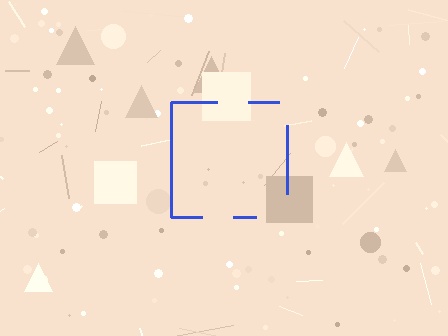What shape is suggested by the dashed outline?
The dashed outline suggests a square.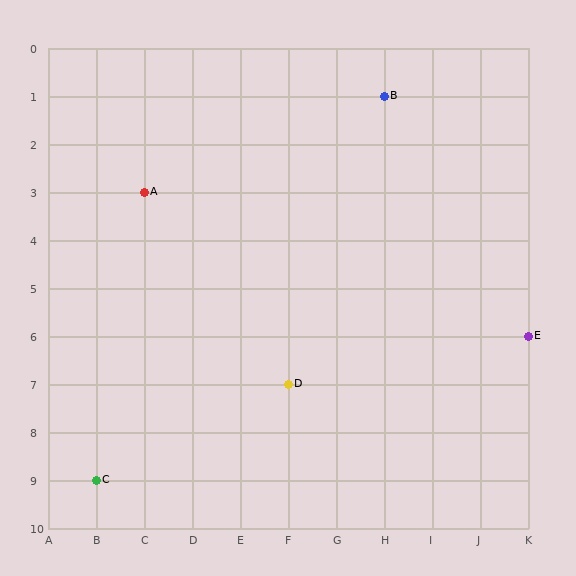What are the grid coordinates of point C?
Point C is at grid coordinates (B, 9).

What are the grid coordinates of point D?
Point D is at grid coordinates (F, 7).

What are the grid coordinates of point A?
Point A is at grid coordinates (C, 3).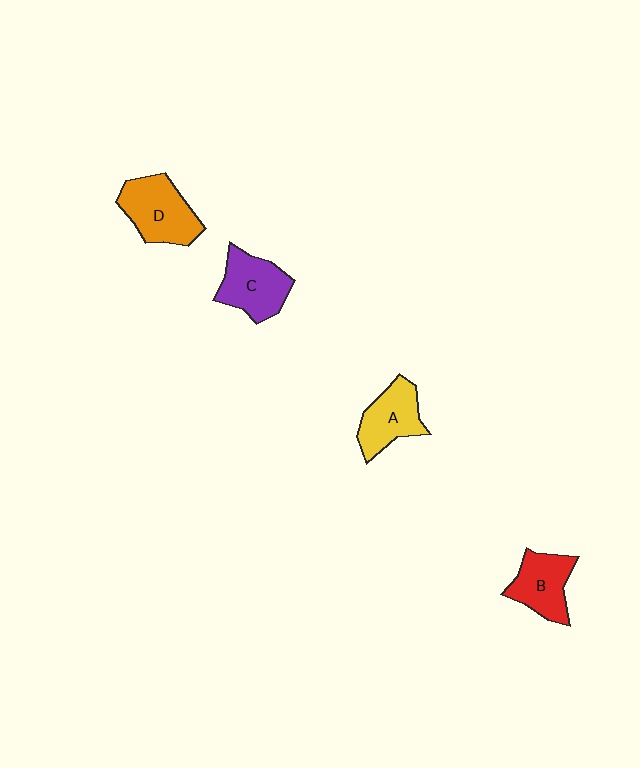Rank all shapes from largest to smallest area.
From largest to smallest: D (orange), C (purple), A (yellow), B (red).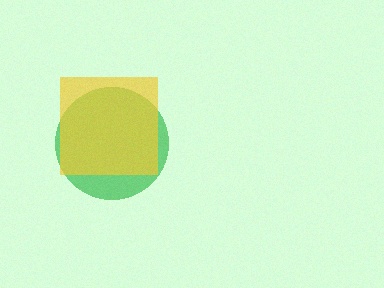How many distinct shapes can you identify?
There are 2 distinct shapes: a green circle, a yellow square.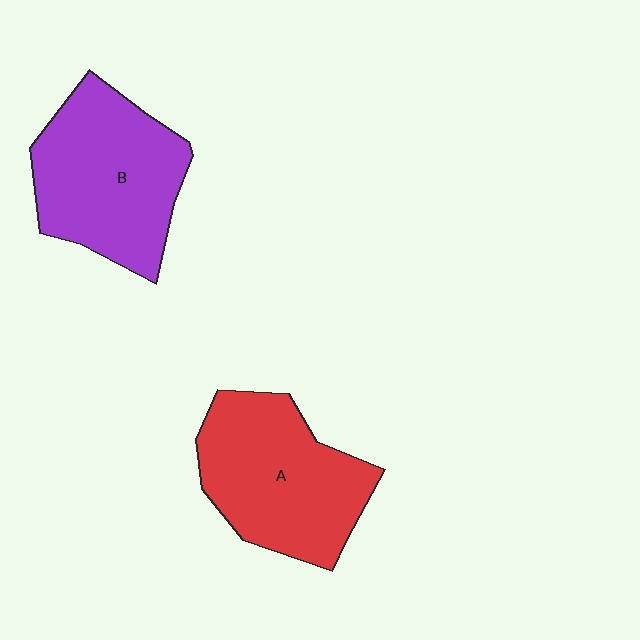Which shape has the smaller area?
Shape A (red).